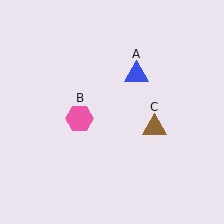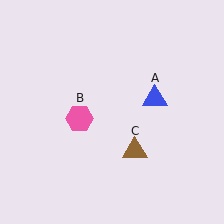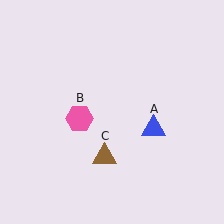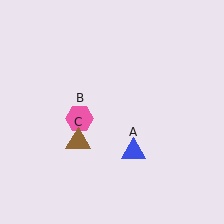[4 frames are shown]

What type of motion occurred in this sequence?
The blue triangle (object A), brown triangle (object C) rotated clockwise around the center of the scene.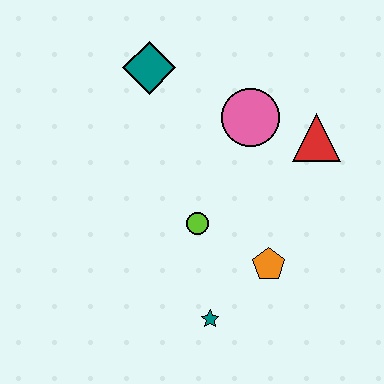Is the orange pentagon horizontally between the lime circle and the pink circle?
No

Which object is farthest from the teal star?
The teal diamond is farthest from the teal star.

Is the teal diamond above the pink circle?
Yes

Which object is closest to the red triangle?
The pink circle is closest to the red triangle.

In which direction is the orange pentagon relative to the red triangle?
The orange pentagon is below the red triangle.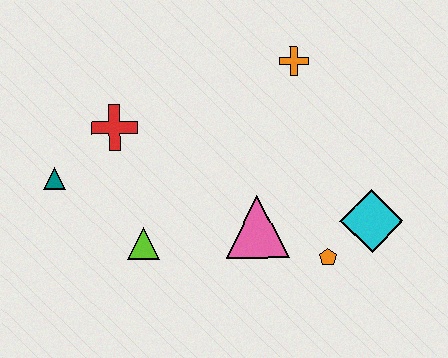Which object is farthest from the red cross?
The cyan diamond is farthest from the red cross.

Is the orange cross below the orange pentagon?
No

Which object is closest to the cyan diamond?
The orange pentagon is closest to the cyan diamond.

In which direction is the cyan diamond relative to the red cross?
The cyan diamond is to the right of the red cross.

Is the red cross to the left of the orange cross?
Yes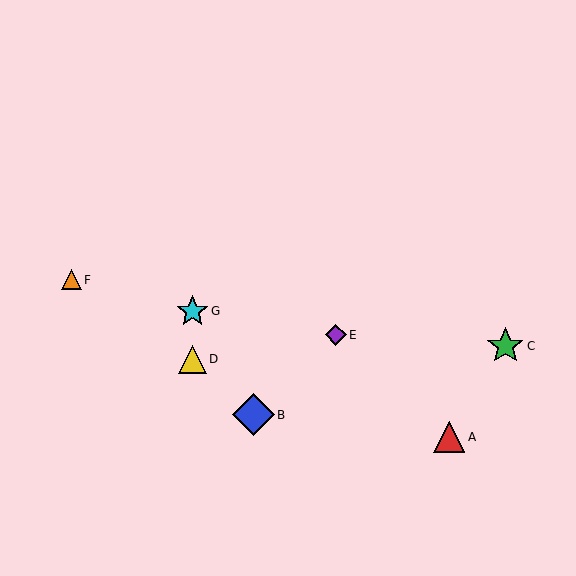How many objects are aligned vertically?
2 objects (D, G) are aligned vertically.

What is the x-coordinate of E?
Object E is at x≈336.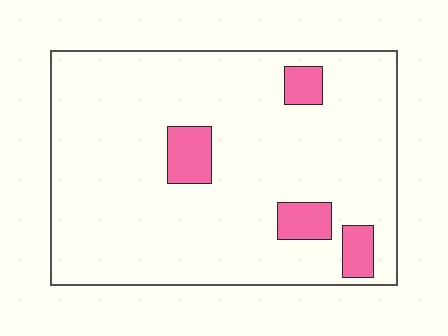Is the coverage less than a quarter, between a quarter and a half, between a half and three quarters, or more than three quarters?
Less than a quarter.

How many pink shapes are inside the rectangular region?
4.